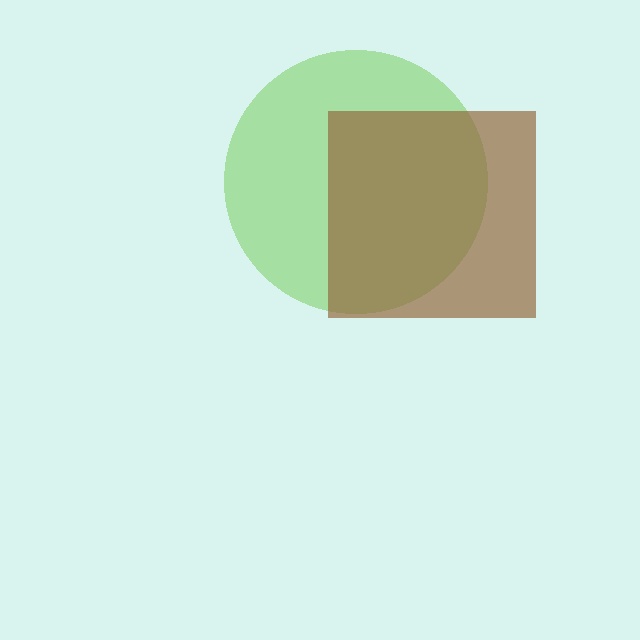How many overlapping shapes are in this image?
There are 2 overlapping shapes in the image.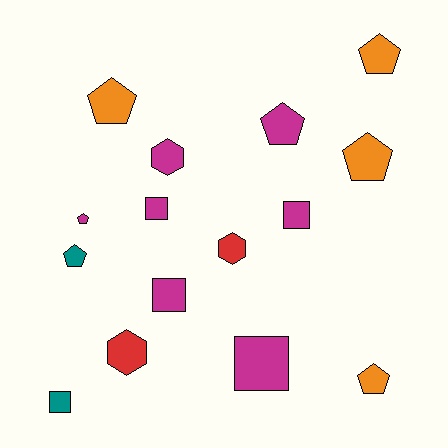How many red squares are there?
There are no red squares.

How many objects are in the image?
There are 15 objects.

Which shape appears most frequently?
Pentagon, with 7 objects.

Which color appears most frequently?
Magenta, with 7 objects.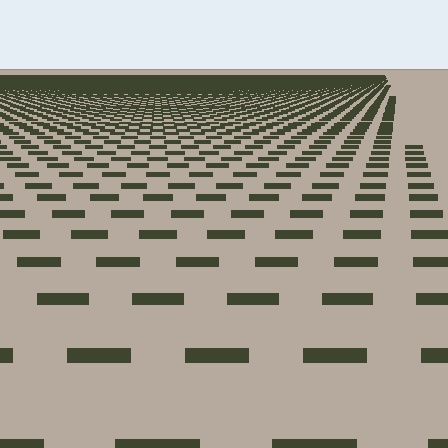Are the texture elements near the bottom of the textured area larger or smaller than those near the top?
Larger. Near the bottom, elements are closer to the viewer and appear at a bigger on-screen size.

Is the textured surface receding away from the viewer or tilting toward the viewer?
The surface is receding away from the viewer. Texture elements get smaller and denser toward the top.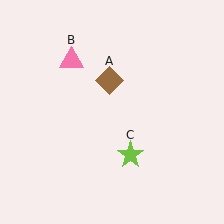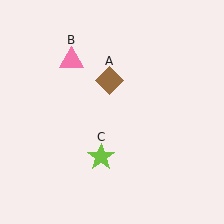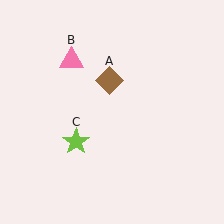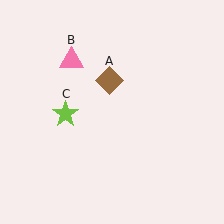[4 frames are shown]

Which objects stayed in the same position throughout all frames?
Brown diamond (object A) and pink triangle (object B) remained stationary.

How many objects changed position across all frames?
1 object changed position: lime star (object C).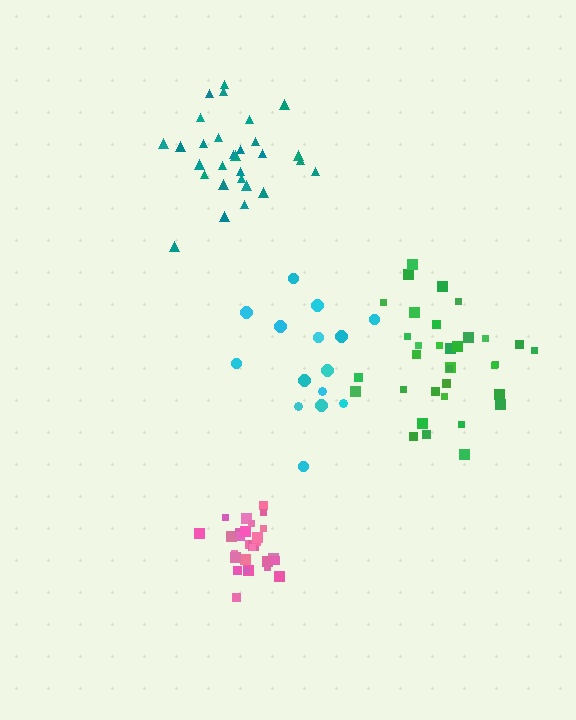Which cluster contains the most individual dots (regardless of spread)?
Green (34).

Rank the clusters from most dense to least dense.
pink, green, teal, cyan.